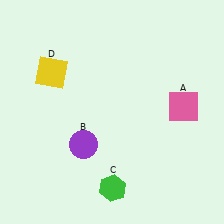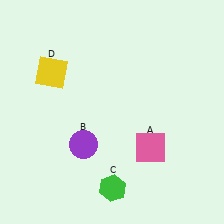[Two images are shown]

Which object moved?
The pink square (A) moved down.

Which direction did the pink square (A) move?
The pink square (A) moved down.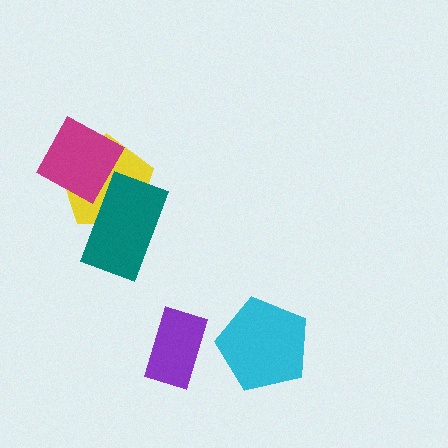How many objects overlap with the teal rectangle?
1 object overlaps with the teal rectangle.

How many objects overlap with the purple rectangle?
0 objects overlap with the purple rectangle.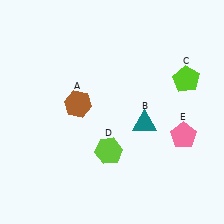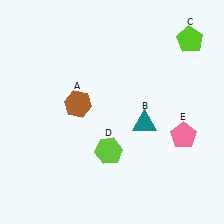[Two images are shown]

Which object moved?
The lime pentagon (C) moved up.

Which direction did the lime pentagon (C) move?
The lime pentagon (C) moved up.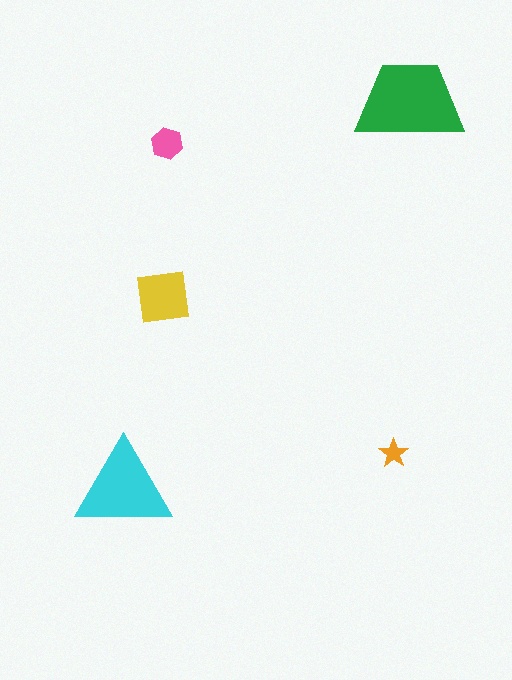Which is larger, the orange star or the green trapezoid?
The green trapezoid.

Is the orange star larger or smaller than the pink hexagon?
Smaller.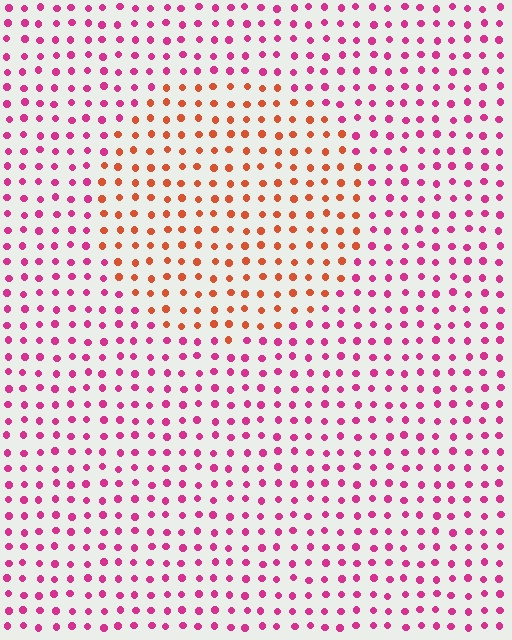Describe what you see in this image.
The image is filled with small magenta elements in a uniform arrangement. A circle-shaped region is visible where the elements are tinted to a slightly different hue, forming a subtle color boundary.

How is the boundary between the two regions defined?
The boundary is defined purely by a slight shift in hue (about 47 degrees). Spacing, size, and orientation are identical on both sides.